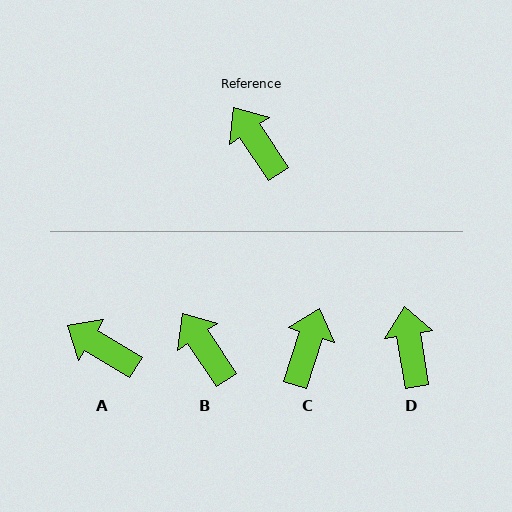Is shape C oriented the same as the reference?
No, it is off by about 51 degrees.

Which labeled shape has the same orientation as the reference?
B.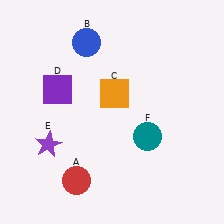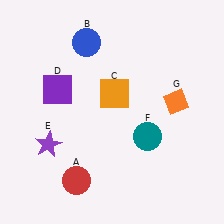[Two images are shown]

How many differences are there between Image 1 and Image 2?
There is 1 difference between the two images.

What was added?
An orange diamond (G) was added in Image 2.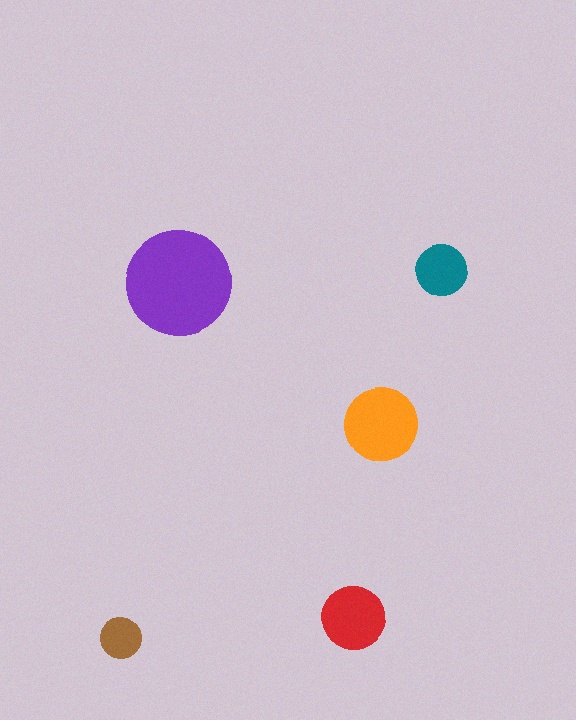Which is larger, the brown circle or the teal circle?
The teal one.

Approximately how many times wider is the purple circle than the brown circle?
About 2.5 times wider.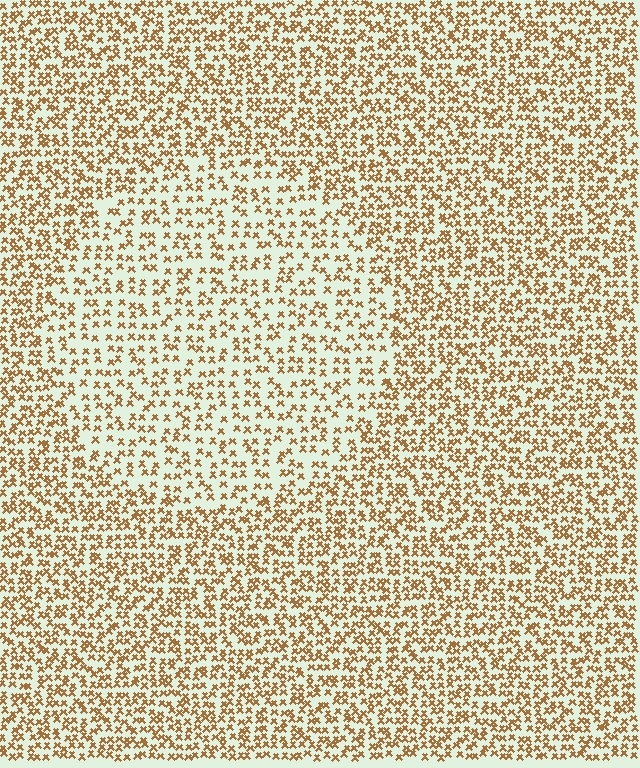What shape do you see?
I see a circle.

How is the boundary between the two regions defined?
The boundary is defined by a change in element density (approximately 1.7x ratio). All elements are the same color, size, and shape.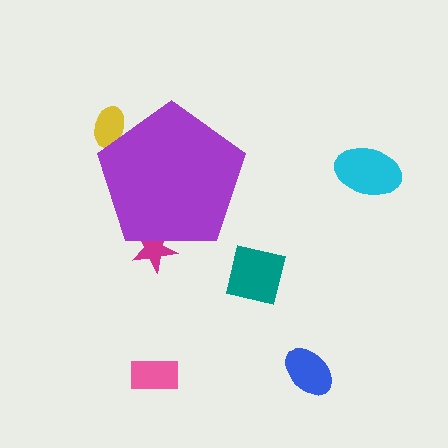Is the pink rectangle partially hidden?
No, the pink rectangle is fully visible.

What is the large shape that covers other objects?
A purple pentagon.